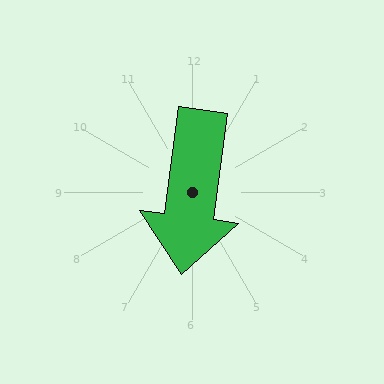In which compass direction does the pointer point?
South.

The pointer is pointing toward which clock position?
Roughly 6 o'clock.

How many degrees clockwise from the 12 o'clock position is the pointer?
Approximately 188 degrees.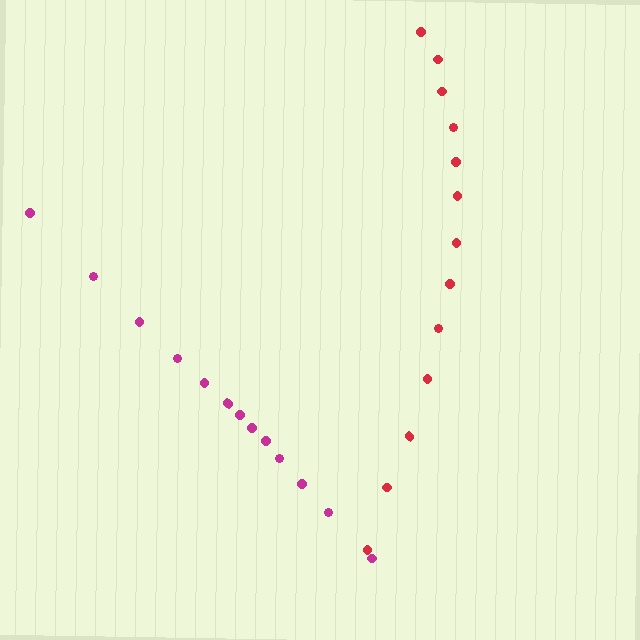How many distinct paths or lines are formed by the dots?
There are 2 distinct paths.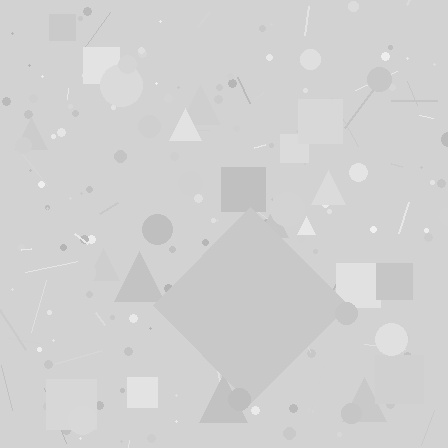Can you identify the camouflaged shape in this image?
The camouflaged shape is a diamond.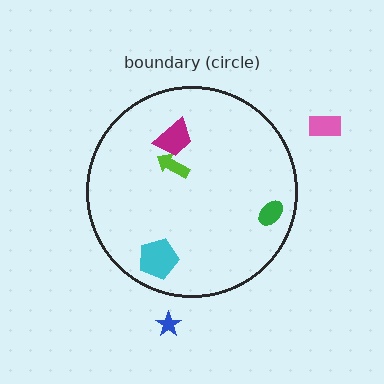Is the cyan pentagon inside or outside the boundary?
Inside.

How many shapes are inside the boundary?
4 inside, 2 outside.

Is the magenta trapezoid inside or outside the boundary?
Inside.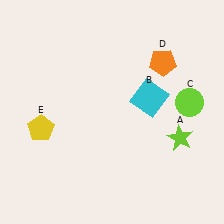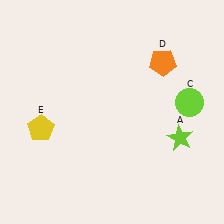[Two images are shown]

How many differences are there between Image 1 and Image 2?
There is 1 difference between the two images.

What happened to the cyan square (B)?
The cyan square (B) was removed in Image 2. It was in the top-right area of Image 1.